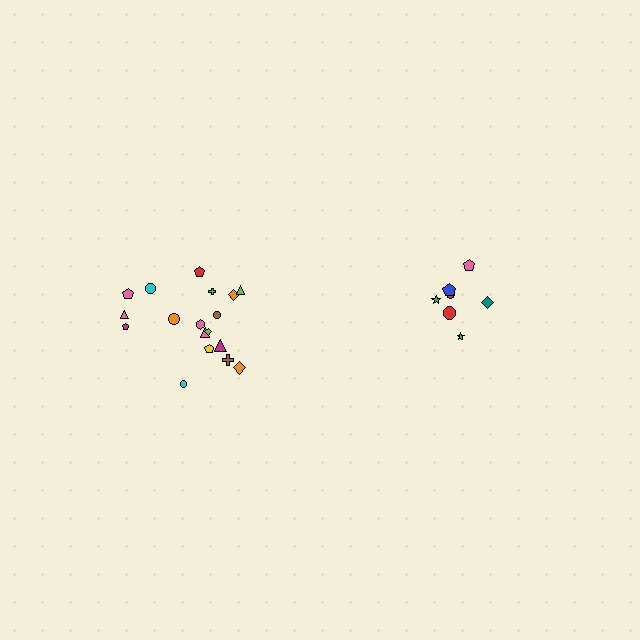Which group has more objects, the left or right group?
The left group.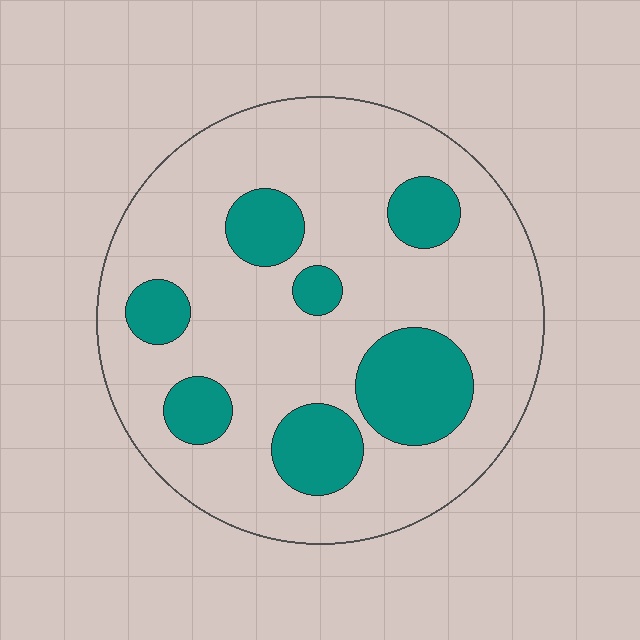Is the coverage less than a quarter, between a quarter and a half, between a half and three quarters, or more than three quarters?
Less than a quarter.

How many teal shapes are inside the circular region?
7.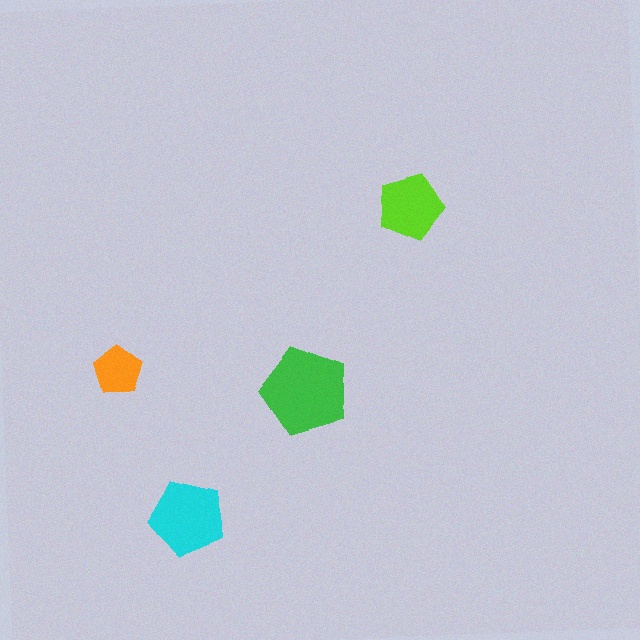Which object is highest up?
The lime pentagon is topmost.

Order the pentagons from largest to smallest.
the green one, the cyan one, the lime one, the orange one.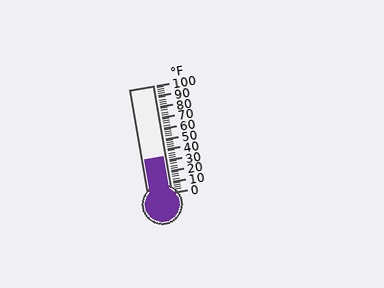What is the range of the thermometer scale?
The thermometer scale ranges from 0°F to 100°F.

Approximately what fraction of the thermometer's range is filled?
The thermometer is filled to approximately 35% of its range.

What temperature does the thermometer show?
The thermometer shows approximately 34°F.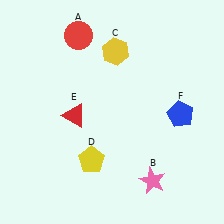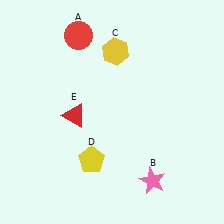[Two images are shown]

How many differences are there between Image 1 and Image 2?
There is 1 difference between the two images.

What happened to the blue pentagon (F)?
The blue pentagon (F) was removed in Image 2. It was in the bottom-right area of Image 1.